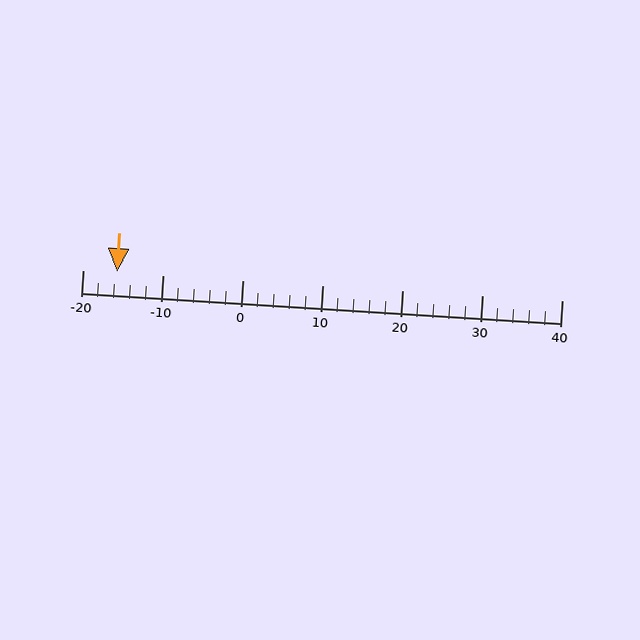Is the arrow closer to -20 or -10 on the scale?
The arrow is closer to -20.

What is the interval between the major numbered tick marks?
The major tick marks are spaced 10 units apart.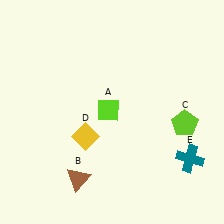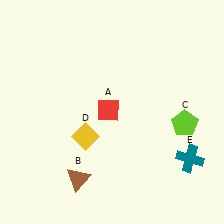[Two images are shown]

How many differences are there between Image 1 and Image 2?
There is 1 difference between the two images.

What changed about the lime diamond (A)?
In Image 1, A is lime. In Image 2, it changed to red.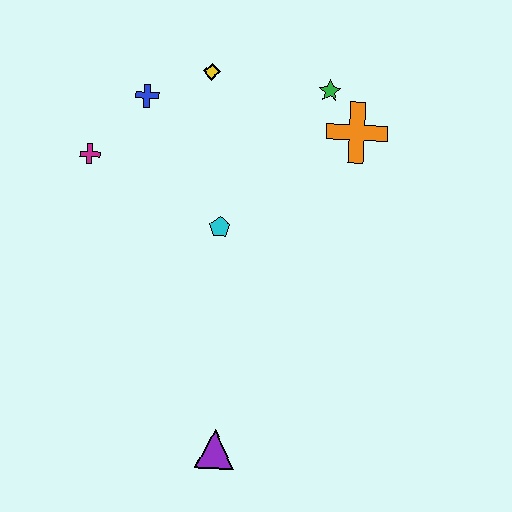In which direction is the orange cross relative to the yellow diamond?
The orange cross is to the right of the yellow diamond.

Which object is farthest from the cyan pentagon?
The purple triangle is farthest from the cyan pentagon.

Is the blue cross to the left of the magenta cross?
No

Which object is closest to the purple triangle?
The cyan pentagon is closest to the purple triangle.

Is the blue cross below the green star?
Yes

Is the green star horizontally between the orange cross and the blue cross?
Yes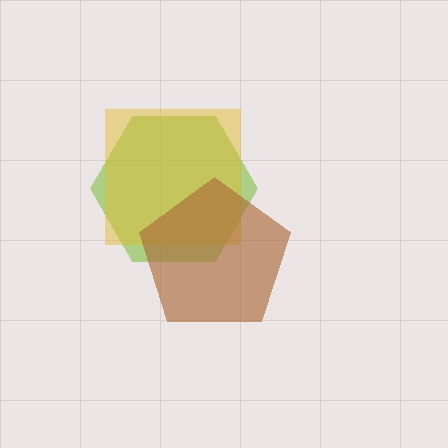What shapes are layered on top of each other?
The layered shapes are: a lime hexagon, a yellow square, a brown pentagon.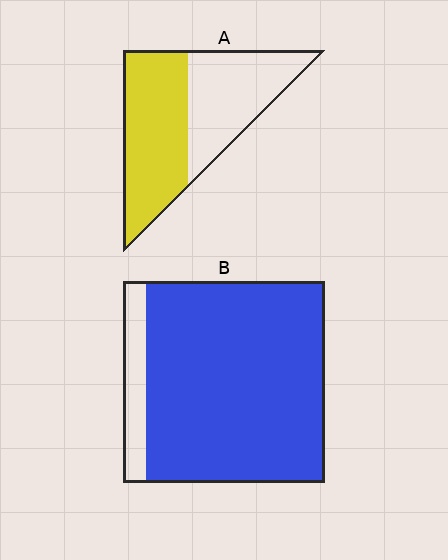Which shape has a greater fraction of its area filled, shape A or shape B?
Shape B.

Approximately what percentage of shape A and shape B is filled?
A is approximately 55% and B is approximately 90%.